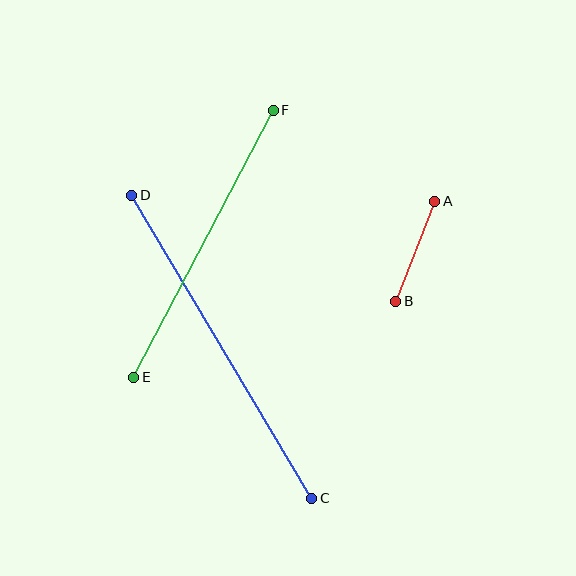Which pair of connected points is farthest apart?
Points C and D are farthest apart.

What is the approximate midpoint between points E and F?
The midpoint is at approximately (204, 244) pixels.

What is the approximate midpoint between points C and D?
The midpoint is at approximately (222, 347) pixels.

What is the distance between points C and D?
The distance is approximately 353 pixels.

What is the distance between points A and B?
The distance is approximately 107 pixels.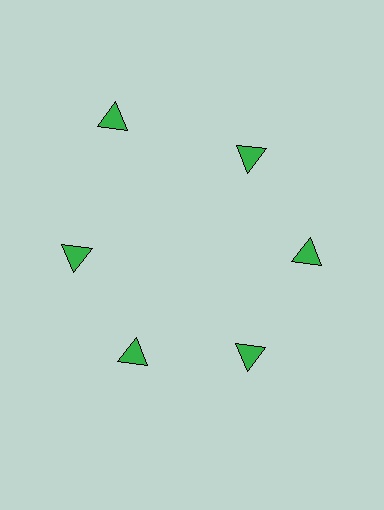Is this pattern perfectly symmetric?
No. The 6 green triangles are arranged in a ring, but one element near the 11 o'clock position is pushed outward from the center, breaking the 6-fold rotational symmetry.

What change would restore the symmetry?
The symmetry would be restored by moving it inward, back onto the ring so that all 6 triangles sit at equal angles and equal distance from the center.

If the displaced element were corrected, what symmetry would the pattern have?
It would have 6-fold rotational symmetry — the pattern would map onto itself every 60 degrees.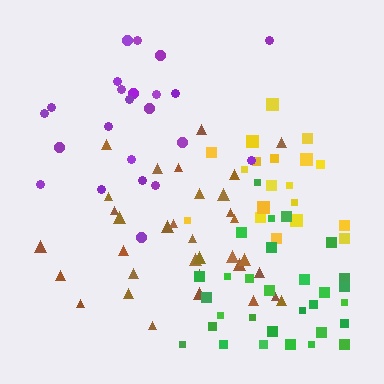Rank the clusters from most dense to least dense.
brown, yellow, green, purple.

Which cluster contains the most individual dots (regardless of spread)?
Brown (34).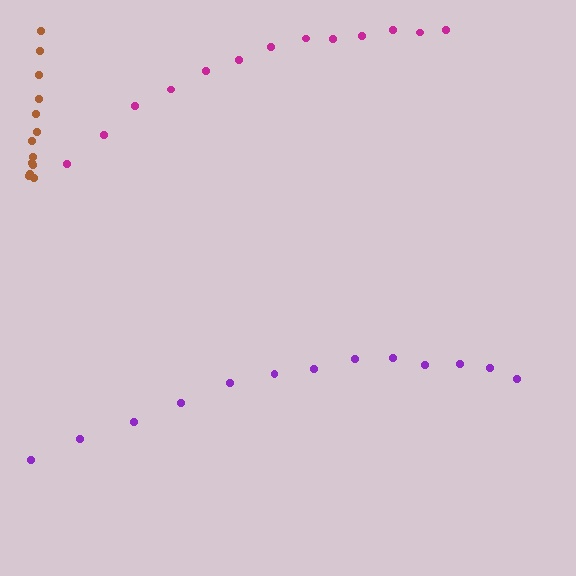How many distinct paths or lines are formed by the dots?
There are 3 distinct paths.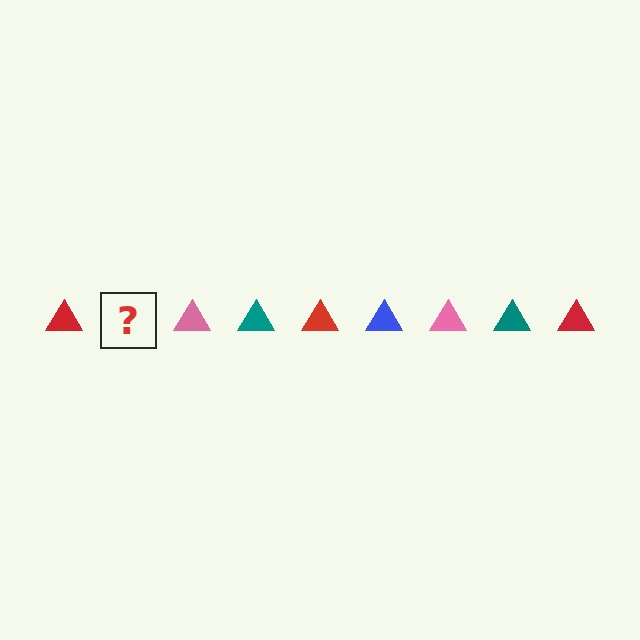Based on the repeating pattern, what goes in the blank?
The blank should be a blue triangle.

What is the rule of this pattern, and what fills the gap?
The rule is that the pattern cycles through red, blue, pink, teal triangles. The gap should be filled with a blue triangle.